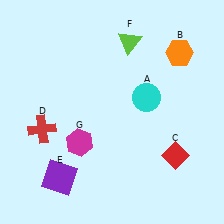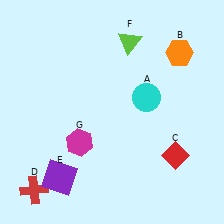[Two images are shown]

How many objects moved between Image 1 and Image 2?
1 object moved between the two images.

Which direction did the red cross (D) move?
The red cross (D) moved down.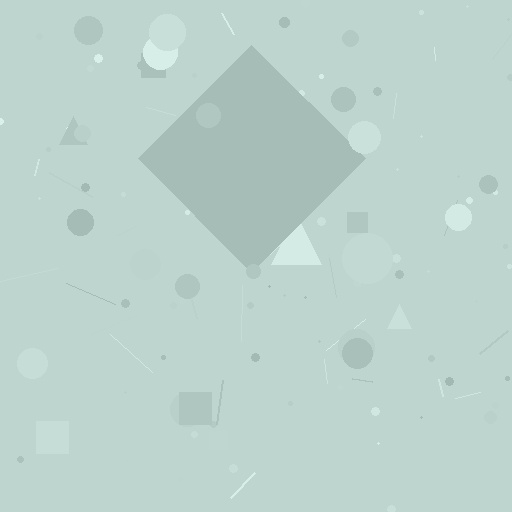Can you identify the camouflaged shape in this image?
The camouflaged shape is a diamond.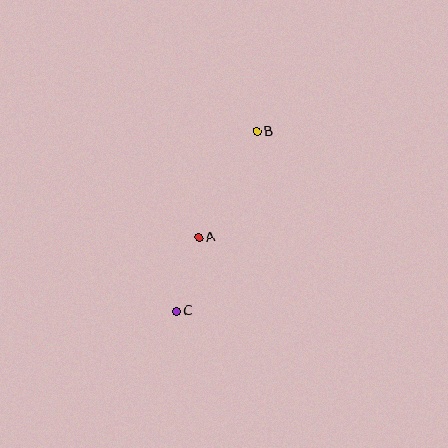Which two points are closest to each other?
Points A and C are closest to each other.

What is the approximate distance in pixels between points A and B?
The distance between A and B is approximately 121 pixels.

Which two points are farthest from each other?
Points B and C are farthest from each other.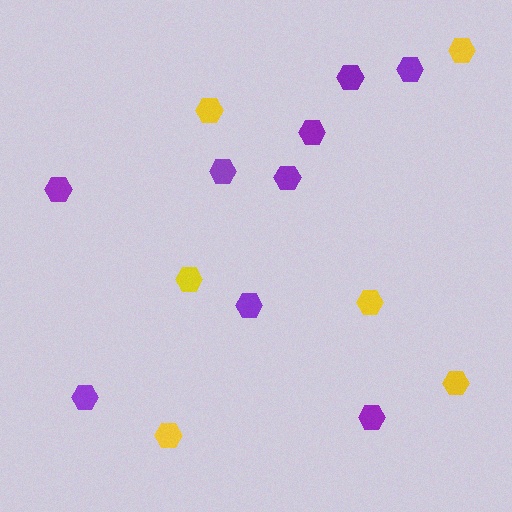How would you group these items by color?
There are 2 groups: one group of purple hexagons (9) and one group of yellow hexagons (6).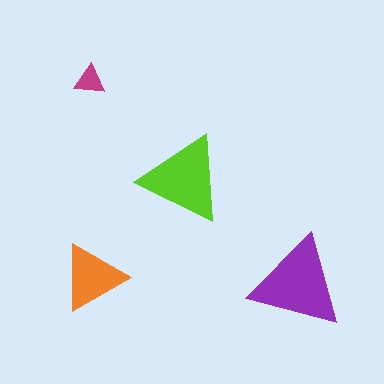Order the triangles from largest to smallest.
the purple one, the lime one, the orange one, the magenta one.